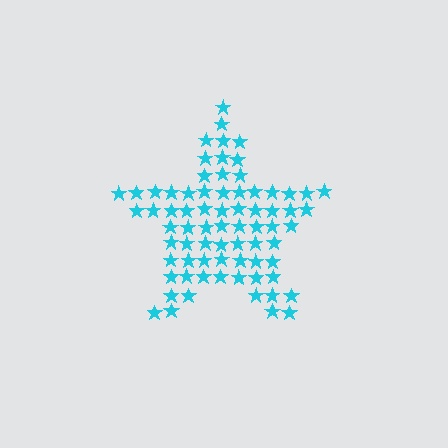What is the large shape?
The large shape is a star.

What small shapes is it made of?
It is made of small stars.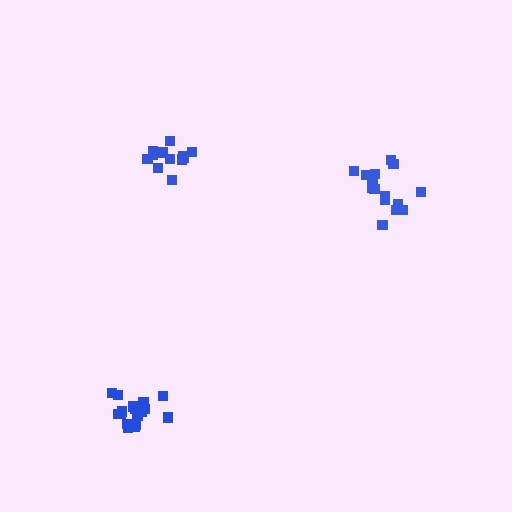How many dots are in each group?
Group 1: 15 dots, Group 2: 13 dots, Group 3: 17 dots (45 total).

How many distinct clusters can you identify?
There are 3 distinct clusters.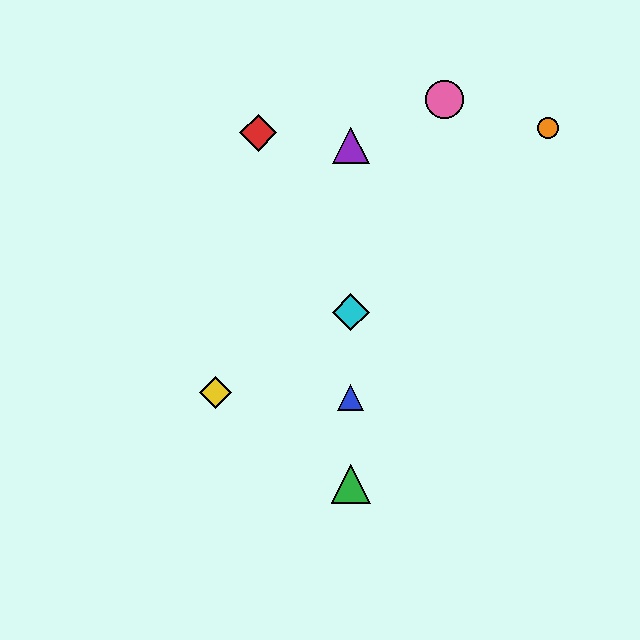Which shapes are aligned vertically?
The blue triangle, the green triangle, the purple triangle, the cyan diamond are aligned vertically.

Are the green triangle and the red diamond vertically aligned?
No, the green triangle is at x≈351 and the red diamond is at x≈258.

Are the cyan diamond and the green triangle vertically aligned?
Yes, both are at x≈351.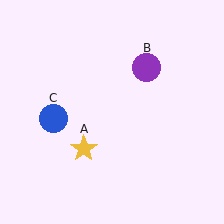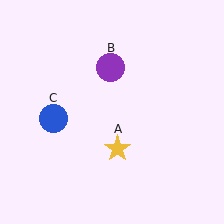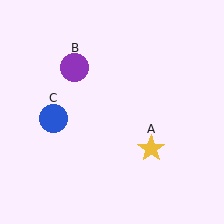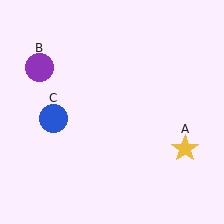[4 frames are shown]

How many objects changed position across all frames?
2 objects changed position: yellow star (object A), purple circle (object B).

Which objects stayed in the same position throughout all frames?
Blue circle (object C) remained stationary.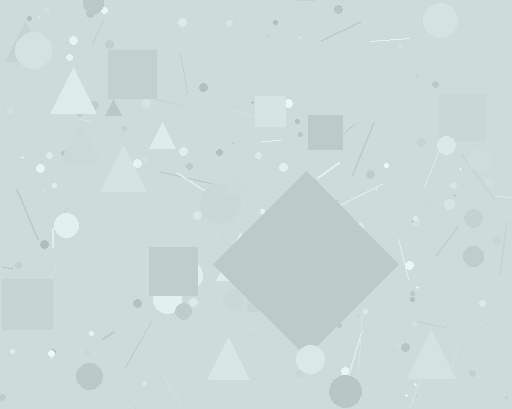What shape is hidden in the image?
A diamond is hidden in the image.